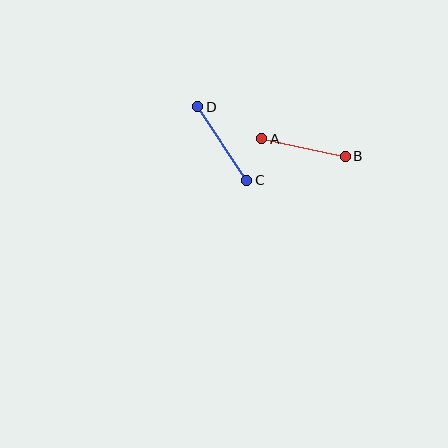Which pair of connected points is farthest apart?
Points C and D are farthest apart.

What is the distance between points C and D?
The distance is approximately 89 pixels.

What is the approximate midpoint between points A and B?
The midpoint is at approximately (303, 147) pixels.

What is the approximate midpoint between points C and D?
The midpoint is at approximately (222, 144) pixels.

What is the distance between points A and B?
The distance is approximately 85 pixels.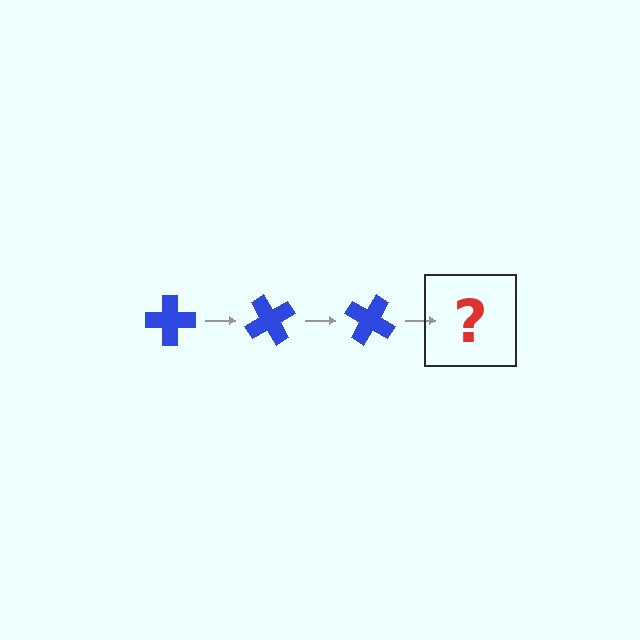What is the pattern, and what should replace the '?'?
The pattern is that the cross rotates 60 degrees each step. The '?' should be a blue cross rotated 180 degrees.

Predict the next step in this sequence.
The next step is a blue cross rotated 180 degrees.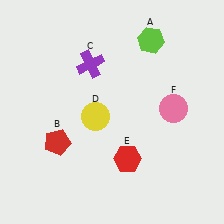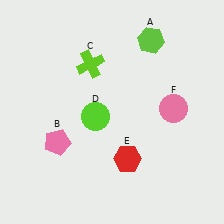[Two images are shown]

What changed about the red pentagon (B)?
In Image 1, B is red. In Image 2, it changed to pink.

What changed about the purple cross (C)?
In Image 1, C is purple. In Image 2, it changed to lime.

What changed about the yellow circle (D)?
In Image 1, D is yellow. In Image 2, it changed to lime.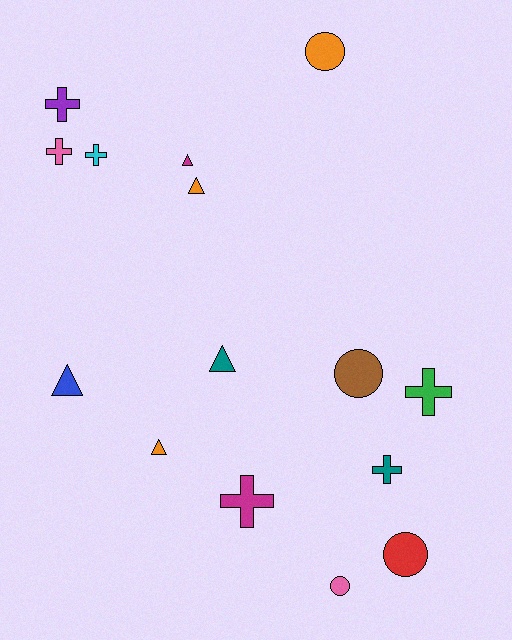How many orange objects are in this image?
There are 3 orange objects.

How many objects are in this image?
There are 15 objects.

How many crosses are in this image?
There are 6 crosses.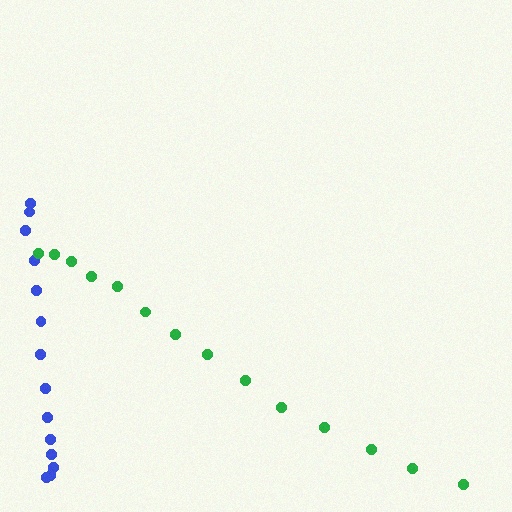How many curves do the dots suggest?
There are 2 distinct paths.